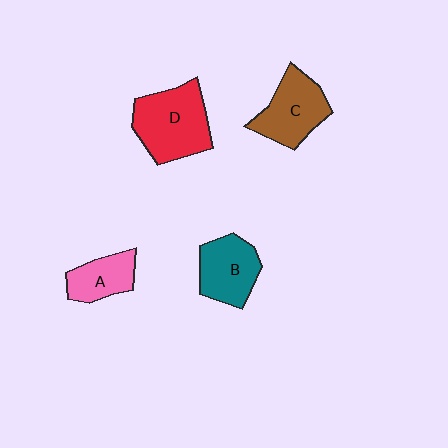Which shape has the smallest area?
Shape A (pink).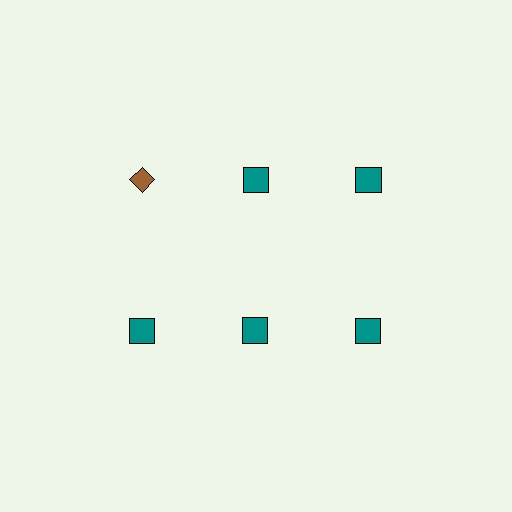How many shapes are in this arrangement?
There are 6 shapes arranged in a grid pattern.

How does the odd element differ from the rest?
It differs in both color (brown instead of teal) and shape (diamond instead of square).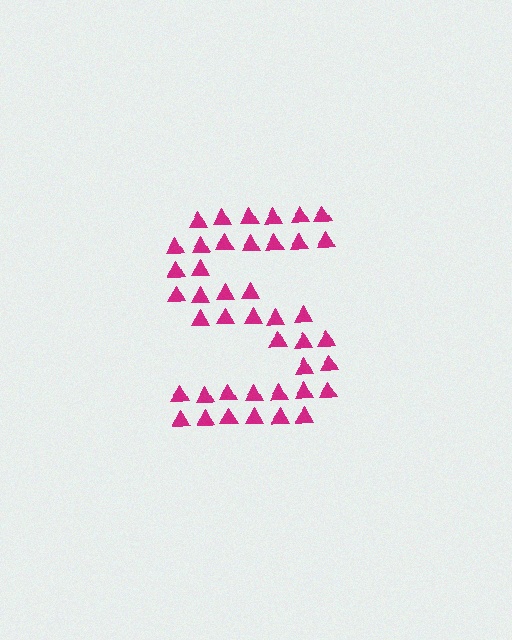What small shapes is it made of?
It is made of small triangles.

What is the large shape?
The large shape is the letter S.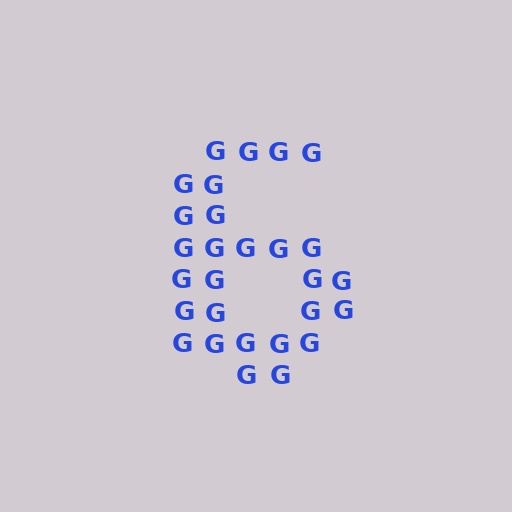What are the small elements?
The small elements are letter G's.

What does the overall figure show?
The overall figure shows the digit 6.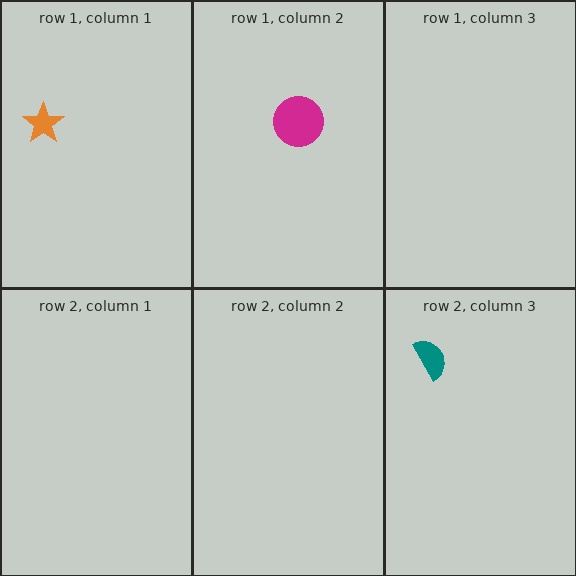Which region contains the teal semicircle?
The row 2, column 3 region.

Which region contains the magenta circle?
The row 1, column 2 region.